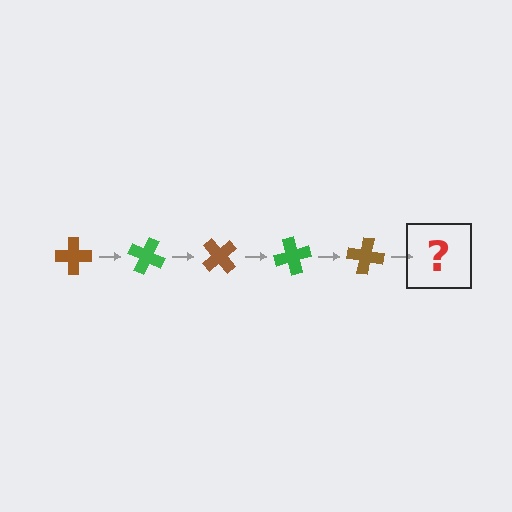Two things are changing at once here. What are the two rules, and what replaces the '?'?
The two rules are that it rotates 25 degrees each step and the color cycles through brown and green. The '?' should be a green cross, rotated 125 degrees from the start.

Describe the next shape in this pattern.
It should be a green cross, rotated 125 degrees from the start.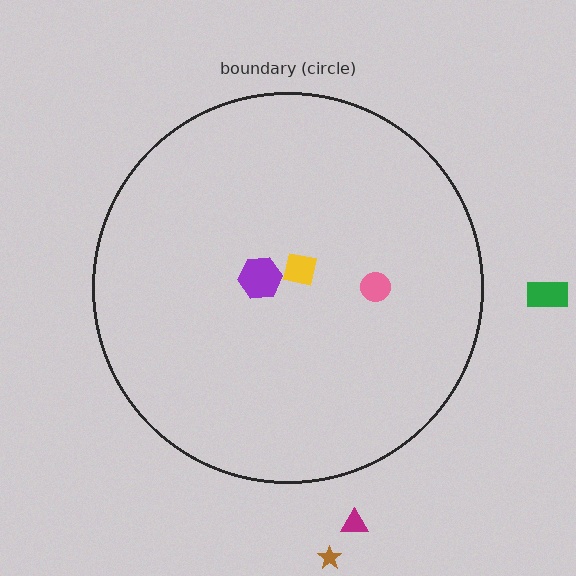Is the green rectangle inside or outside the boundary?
Outside.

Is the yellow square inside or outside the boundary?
Inside.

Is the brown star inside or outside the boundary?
Outside.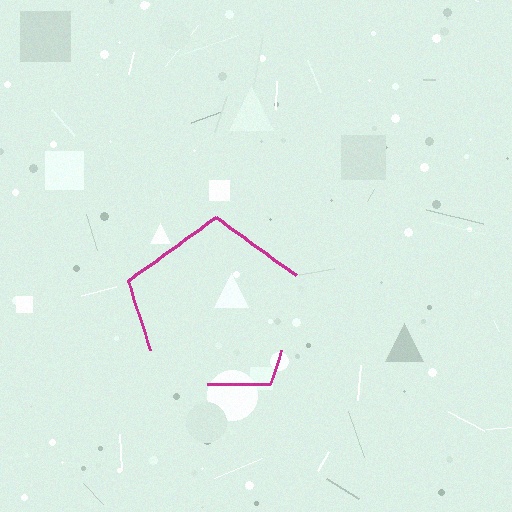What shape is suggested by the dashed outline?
The dashed outline suggests a pentagon.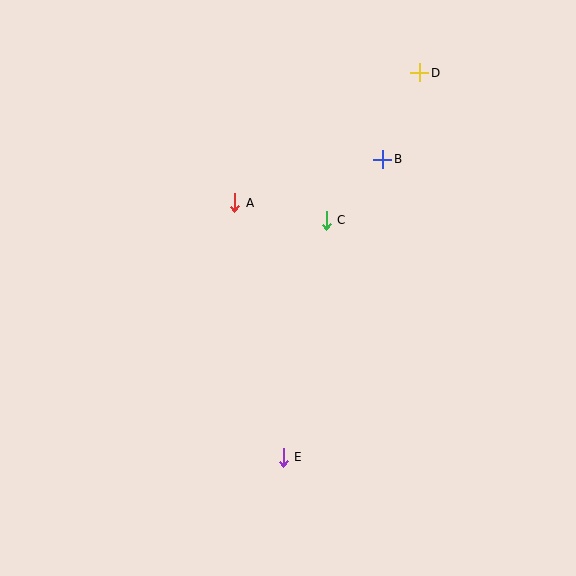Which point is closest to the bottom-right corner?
Point E is closest to the bottom-right corner.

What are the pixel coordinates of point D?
Point D is at (420, 73).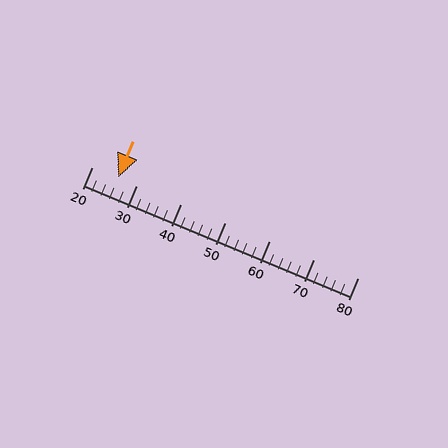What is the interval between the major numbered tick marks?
The major tick marks are spaced 10 units apart.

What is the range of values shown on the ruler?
The ruler shows values from 20 to 80.